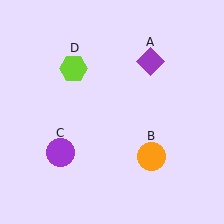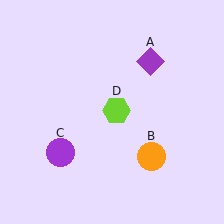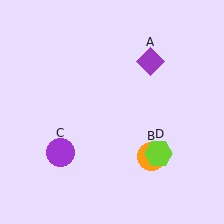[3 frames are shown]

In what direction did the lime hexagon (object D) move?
The lime hexagon (object D) moved down and to the right.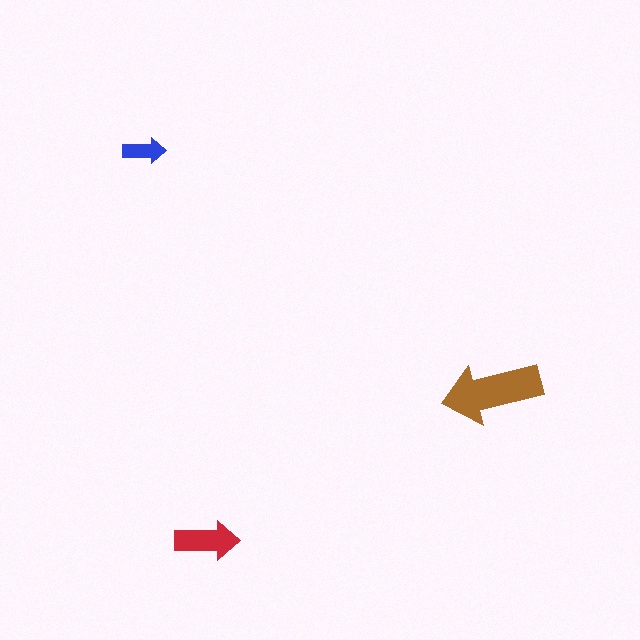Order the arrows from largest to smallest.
the brown one, the red one, the blue one.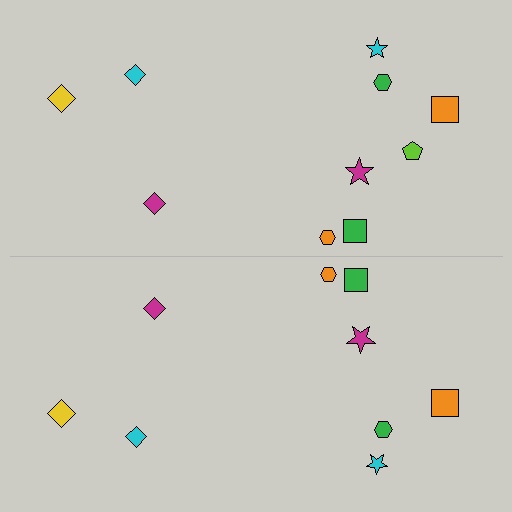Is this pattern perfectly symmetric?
No, the pattern is not perfectly symmetric. A lime pentagon is missing from the bottom side.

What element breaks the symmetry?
A lime pentagon is missing from the bottom side.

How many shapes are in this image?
There are 19 shapes in this image.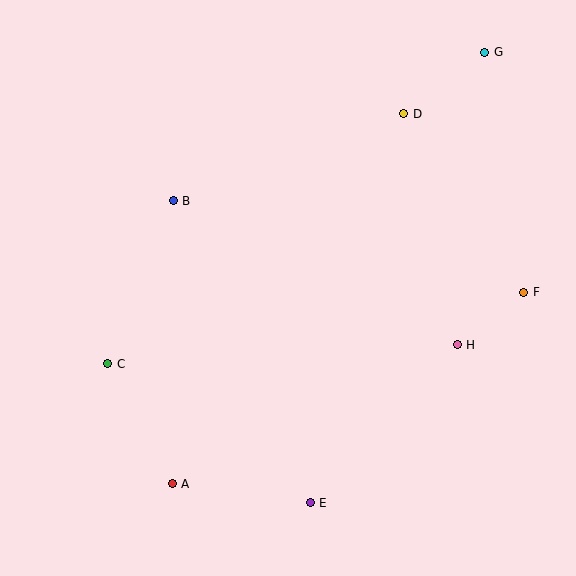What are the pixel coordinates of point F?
Point F is at (524, 292).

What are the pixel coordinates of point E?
Point E is at (310, 503).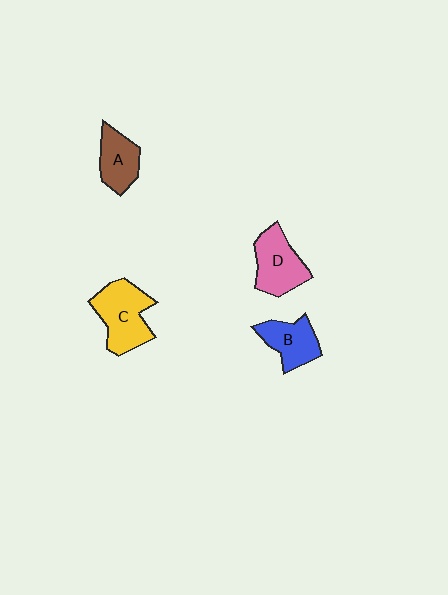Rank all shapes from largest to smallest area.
From largest to smallest: C (yellow), D (pink), B (blue), A (brown).